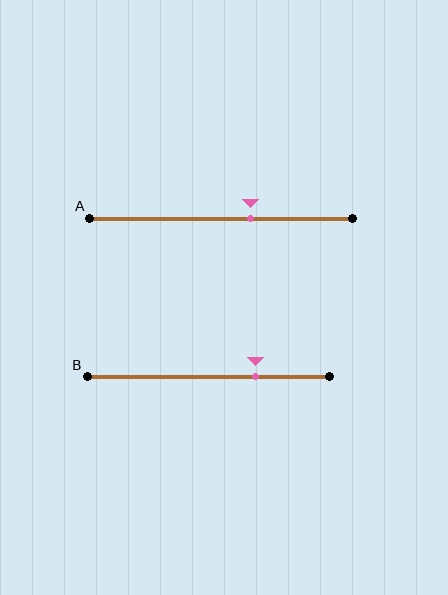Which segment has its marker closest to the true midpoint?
Segment A has its marker closest to the true midpoint.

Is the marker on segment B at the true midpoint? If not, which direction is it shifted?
No, the marker on segment B is shifted to the right by about 19% of the segment length.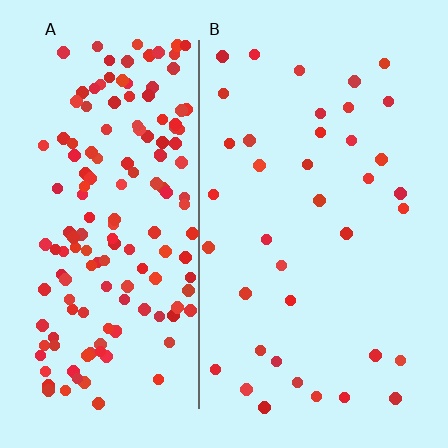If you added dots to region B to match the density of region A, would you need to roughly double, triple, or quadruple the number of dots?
Approximately quadruple.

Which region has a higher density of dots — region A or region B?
A (the left).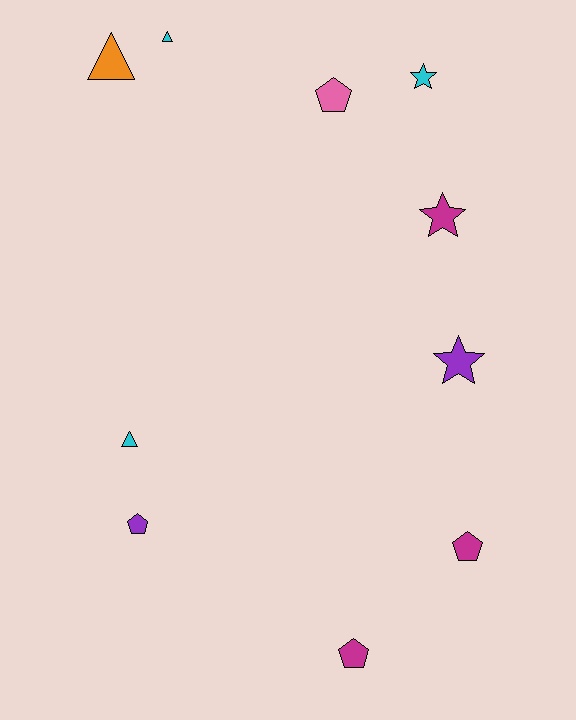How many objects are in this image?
There are 10 objects.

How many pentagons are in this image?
There are 4 pentagons.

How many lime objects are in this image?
There are no lime objects.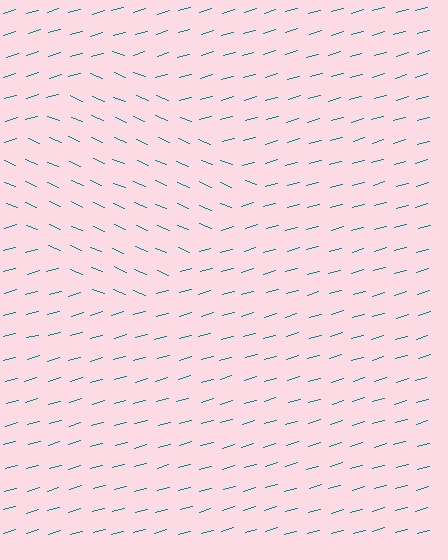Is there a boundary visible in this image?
Yes, there is a texture boundary formed by a change in line orientation.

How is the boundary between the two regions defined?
The boundary is defined purely by a change in line orientation (approximately 38 degrees difference). All lines are the same color and thickness.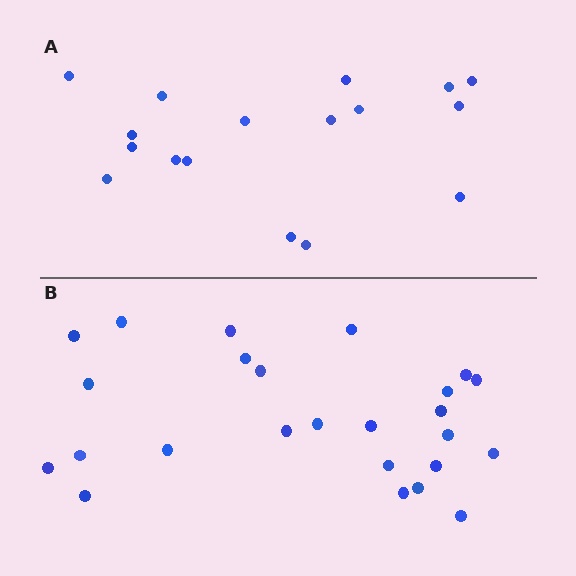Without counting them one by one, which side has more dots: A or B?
Region B (the bottom region) has more dots.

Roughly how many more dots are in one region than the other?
Region B has roughly 8 or so more dots than region A.